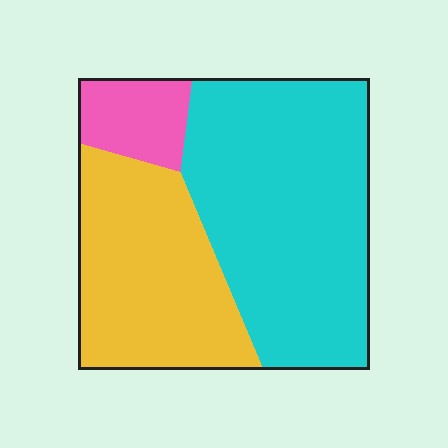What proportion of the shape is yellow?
Yellow takes up between a third and a half of the shape.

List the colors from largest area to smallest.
From largest to smallest: cyan, yellow, pink.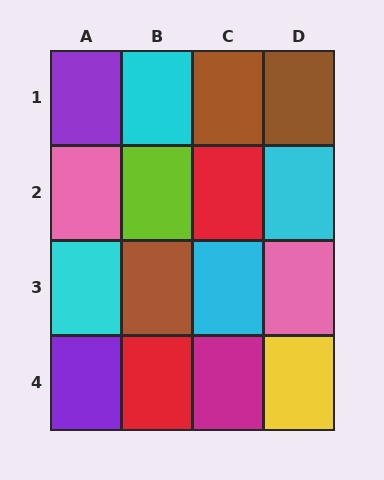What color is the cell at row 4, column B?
Red.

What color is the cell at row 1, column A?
Purple.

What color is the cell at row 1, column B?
Cyan.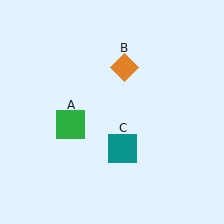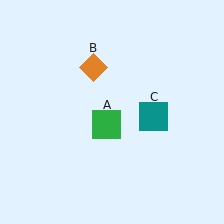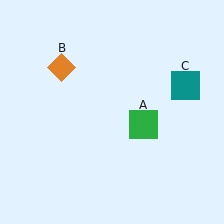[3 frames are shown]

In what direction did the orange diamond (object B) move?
The orange diamond (object B) moved left.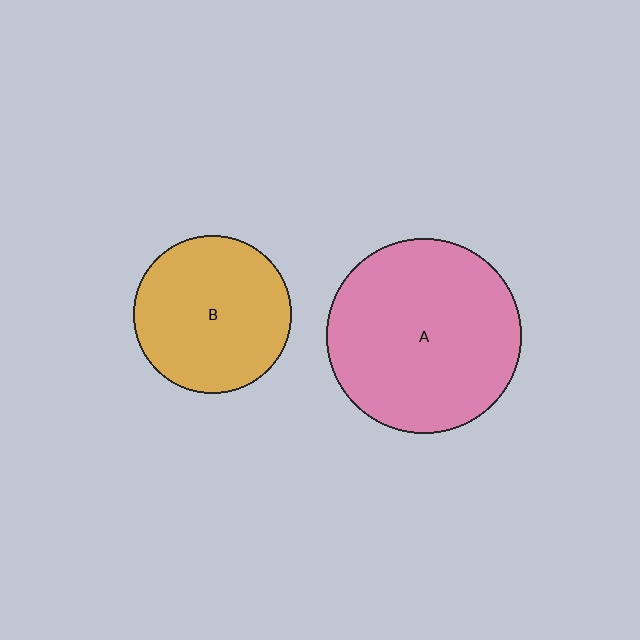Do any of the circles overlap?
No, none of the circles overlap.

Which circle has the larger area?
Circle A (pink).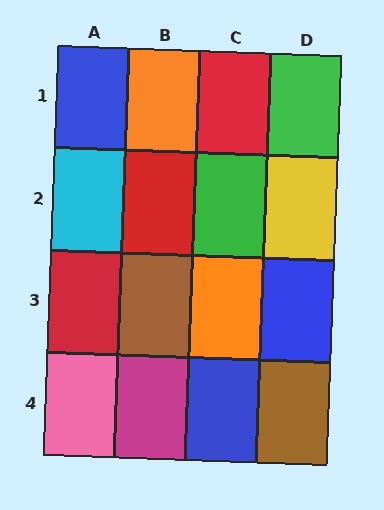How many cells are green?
2 cells are green.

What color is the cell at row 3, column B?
Brown.